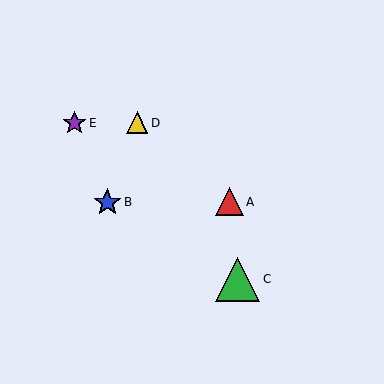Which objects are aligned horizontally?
Objects D, E are aligned horizontally.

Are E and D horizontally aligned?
Yes, both are at y≈123.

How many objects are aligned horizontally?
2 objects (D, E) are aligned horizontally.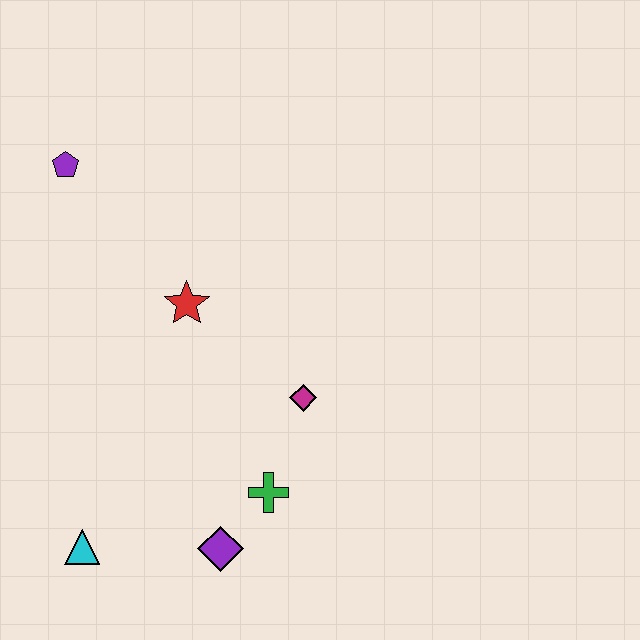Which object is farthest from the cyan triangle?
The purple pentagon is farthest from the cyan triangle.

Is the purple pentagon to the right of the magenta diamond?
No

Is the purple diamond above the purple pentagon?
No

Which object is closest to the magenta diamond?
The green cross is closest to the magenta diamond.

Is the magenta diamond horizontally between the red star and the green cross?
No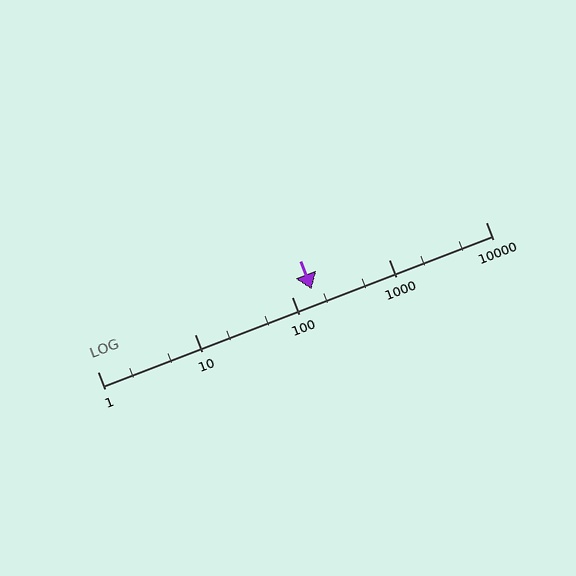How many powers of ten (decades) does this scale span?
The scale spans 4 decades, from 1 to 10000.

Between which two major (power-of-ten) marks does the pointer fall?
The pointer is between 100 and 1000.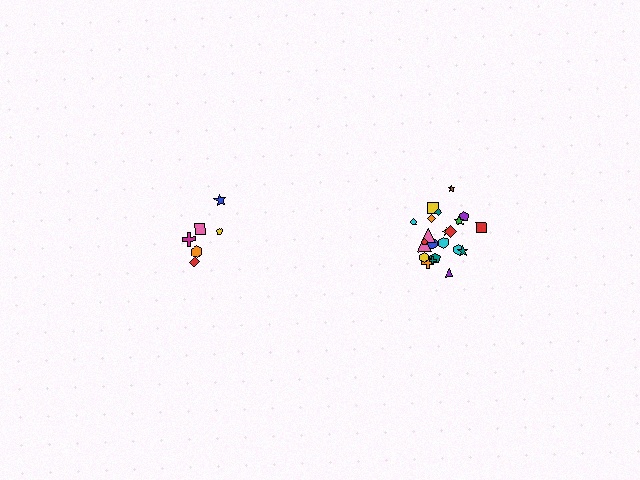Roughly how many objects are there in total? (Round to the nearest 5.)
Roughly 30 objects in total.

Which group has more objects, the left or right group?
The right group.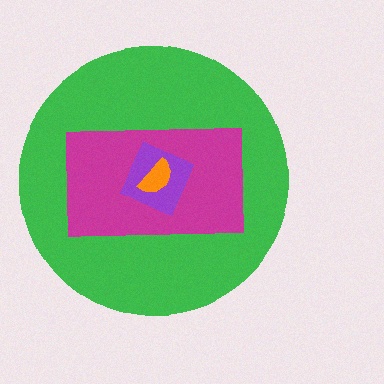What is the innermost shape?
The orange semicircle.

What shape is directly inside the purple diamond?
The orange semicircle.